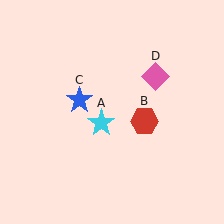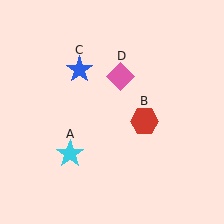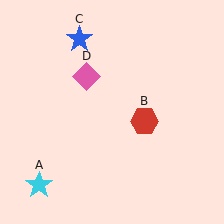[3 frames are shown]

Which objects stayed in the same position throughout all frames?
Red hexagon (object B) remained stationary.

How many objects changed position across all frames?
3 objects changed position: cyan star (object A), blue star (object C), pink diamond (object D).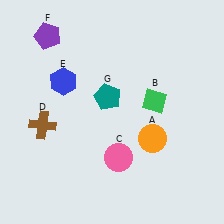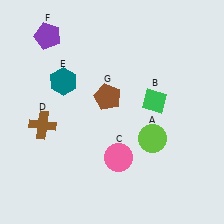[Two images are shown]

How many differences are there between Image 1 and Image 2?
There are 3 differences between the two images.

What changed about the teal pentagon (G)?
In Image 1, G is teal. In Image 2, it changed to brown.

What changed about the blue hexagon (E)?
In Image 1, E is blue. In Image 2, it changed to teal.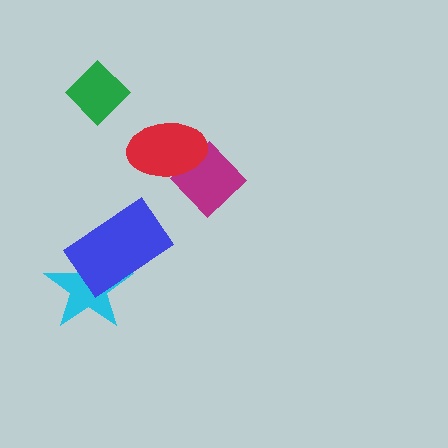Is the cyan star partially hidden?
Yes, it is partially covered by another shape.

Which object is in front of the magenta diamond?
The red ellipse is in front of the magenta diamond.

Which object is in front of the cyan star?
The blue rectangle is in front of the cyan star.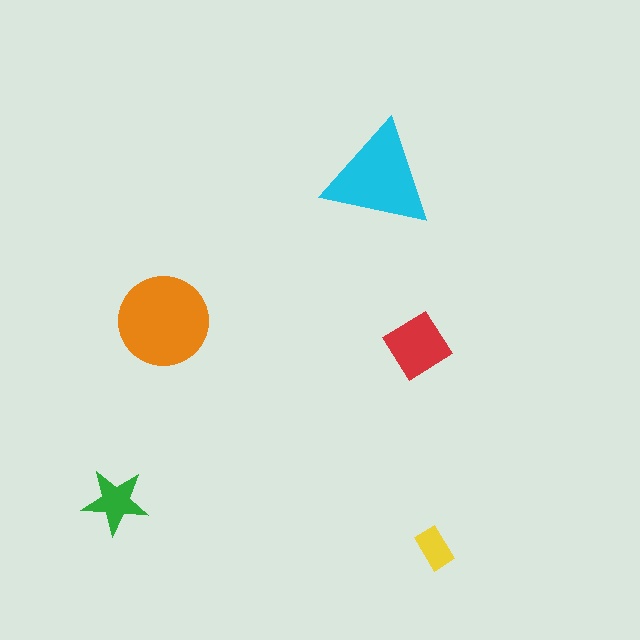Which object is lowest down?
The yellow rectangle is bottommost.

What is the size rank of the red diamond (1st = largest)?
3rd.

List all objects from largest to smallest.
The orange circle, the cyan triangle, the red diamond, the green star, the yellow rectangle.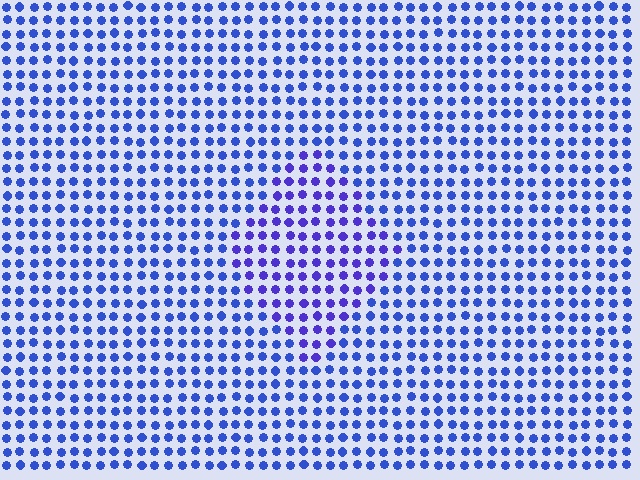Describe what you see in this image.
The image is filled with small blue elements in a uniform arrangement. A diamond-shaped region is visible where the elements are tinted to a slightly different hue, forming a subtle color boundary.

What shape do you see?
I see a diamond.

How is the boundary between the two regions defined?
The boundary is defined purely by a slight shift in hue (about 23 degrees). Spacing, size, and orientation are identical on both sides.